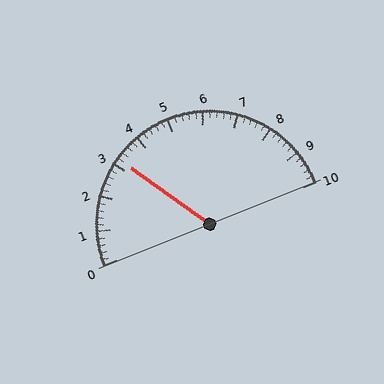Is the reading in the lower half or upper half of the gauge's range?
The reading is in the lower half of the range (0 to 10).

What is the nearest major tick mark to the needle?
The nearest major tick mark is 3.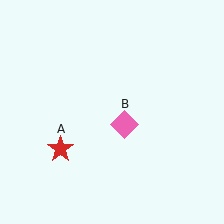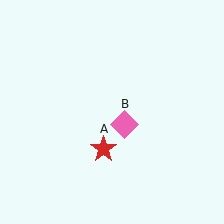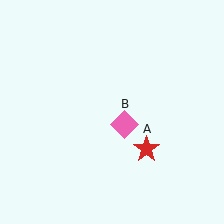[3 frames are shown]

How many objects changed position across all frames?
1 object changed position: red star (object A).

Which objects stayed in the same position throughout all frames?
Pink diamond (object B) remained stationary.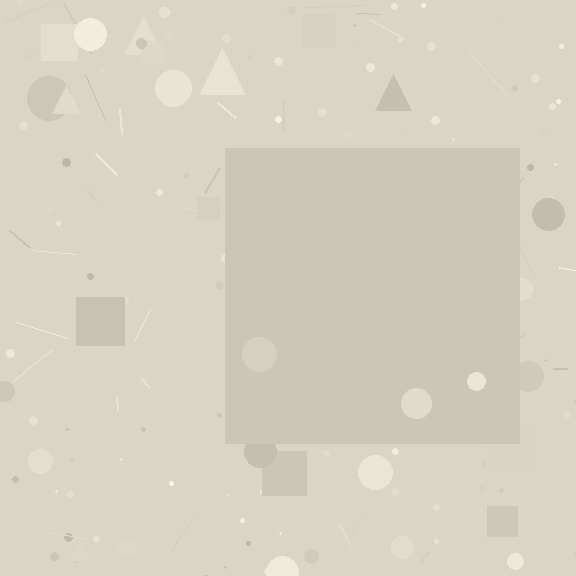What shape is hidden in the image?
A square is hidden in the image.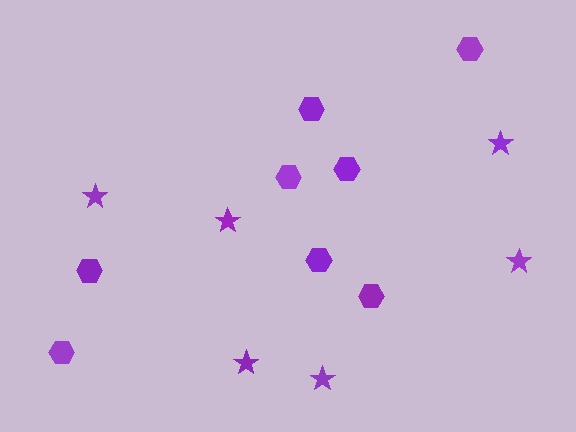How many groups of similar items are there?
There are 2 groups: one group of hexagons (8) and one group of stars (6).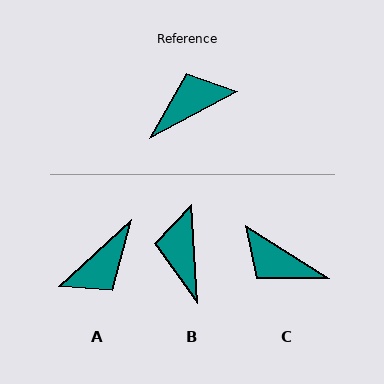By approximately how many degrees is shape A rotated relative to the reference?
Approximately 166 degrees clockwise.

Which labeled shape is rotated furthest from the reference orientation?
A, about 166 degrees away.